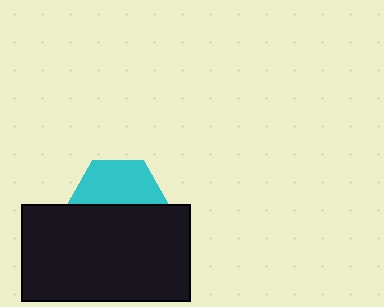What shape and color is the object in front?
The object in front is a black rectangle.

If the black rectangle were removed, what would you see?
You would see the complete cyan hexagon.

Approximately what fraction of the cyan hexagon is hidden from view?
Roughly 51% of the cyan hexagon is hidden behind the black rectangle.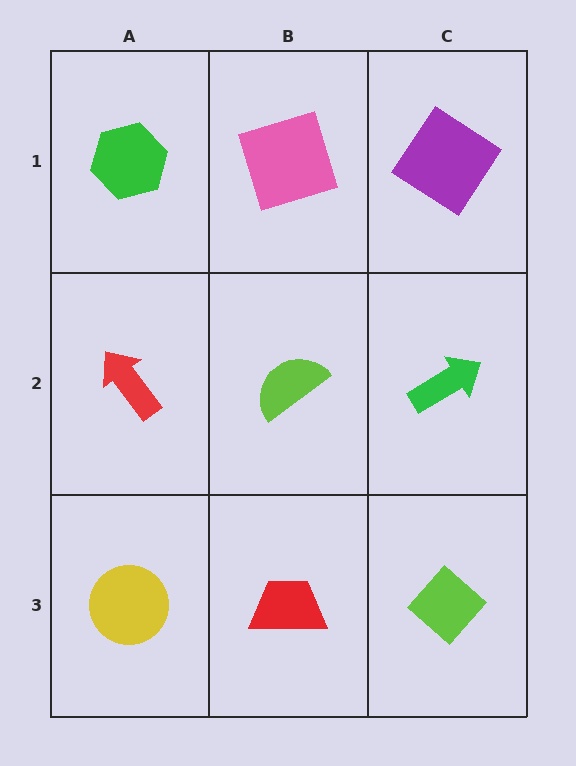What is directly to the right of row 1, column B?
A purple diamond.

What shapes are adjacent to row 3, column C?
A green arrow (row 2, column C), a red trapezoid (row 3, column B).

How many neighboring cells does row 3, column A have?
2.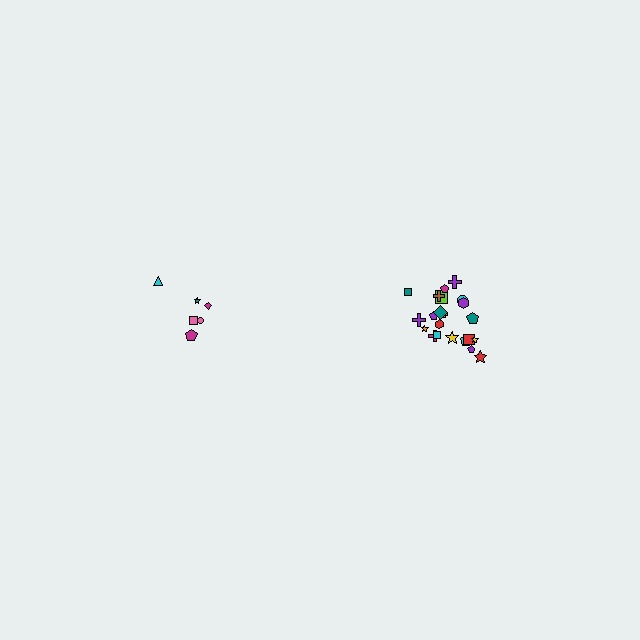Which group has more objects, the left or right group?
The right group.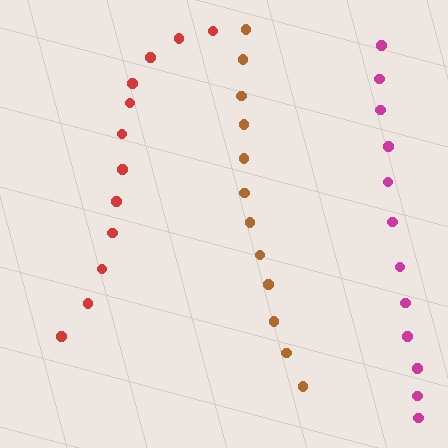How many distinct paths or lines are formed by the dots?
There are 3 distinct paths.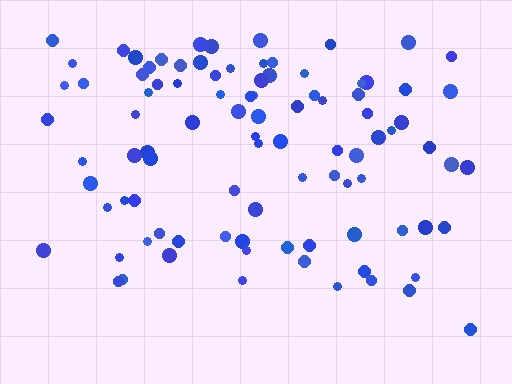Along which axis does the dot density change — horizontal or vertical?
Vertical.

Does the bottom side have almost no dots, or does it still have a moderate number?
Still a moderate number, just noticeably fewer than the top.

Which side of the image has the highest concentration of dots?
The top.